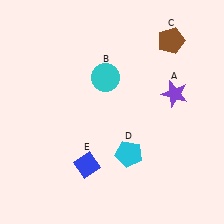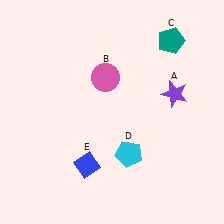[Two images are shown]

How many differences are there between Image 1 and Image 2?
There are 2 differences between the two images.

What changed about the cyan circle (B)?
In Image 1, B is cyan. In Image 2, it changed to pink.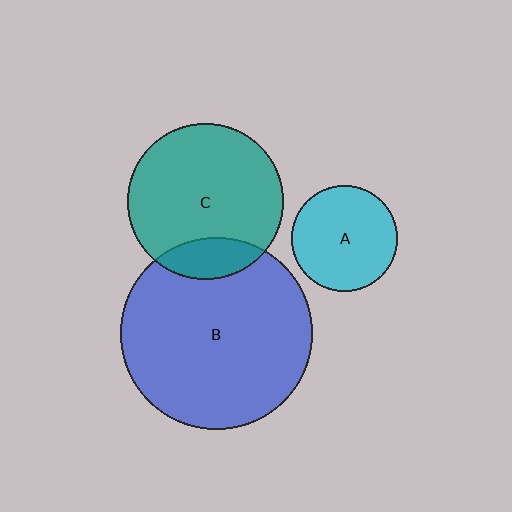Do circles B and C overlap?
Yes.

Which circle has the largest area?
Circle B (blue).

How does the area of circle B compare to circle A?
Approximately 3.3 times.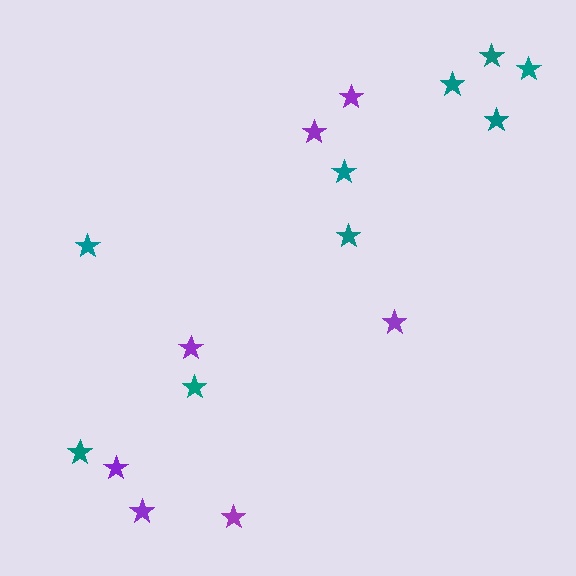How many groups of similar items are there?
There are 2 groups: one group of teal stars (9) and one group of purple stars (7).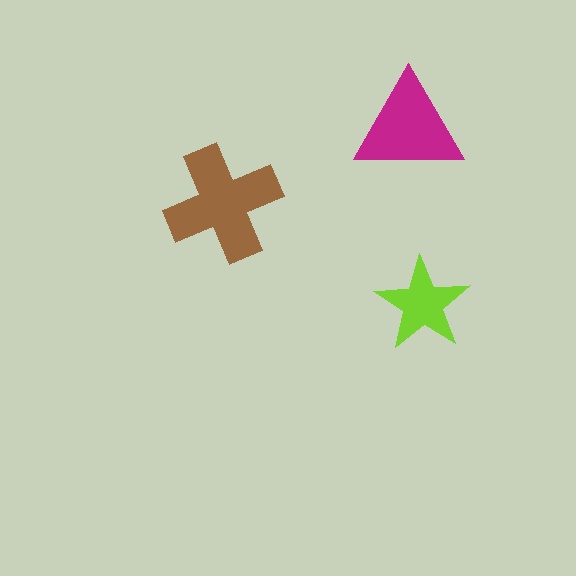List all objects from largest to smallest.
The brown cross, the magenta triangle, the lime star.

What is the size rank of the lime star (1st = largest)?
3rd.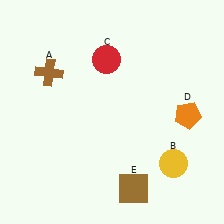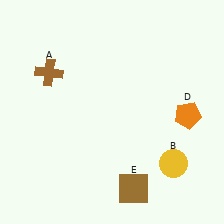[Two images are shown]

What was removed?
The red circle (C) was removed in Image 2.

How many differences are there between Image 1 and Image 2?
There is 1 difference between the two images.